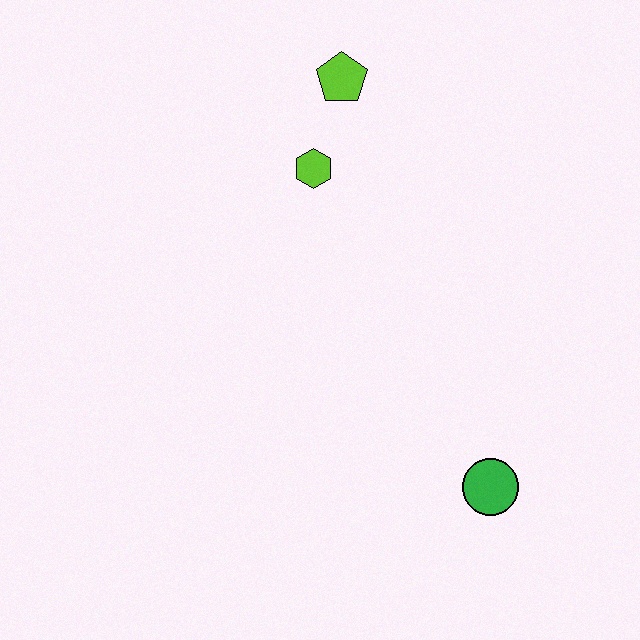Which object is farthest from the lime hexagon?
The green circle is farthest from the lime hexagon.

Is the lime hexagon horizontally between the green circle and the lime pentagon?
No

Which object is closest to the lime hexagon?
The lime pentagon is closest to the lime hexagon.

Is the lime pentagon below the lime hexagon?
No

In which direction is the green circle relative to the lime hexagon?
The green circle is below the lime hexagon.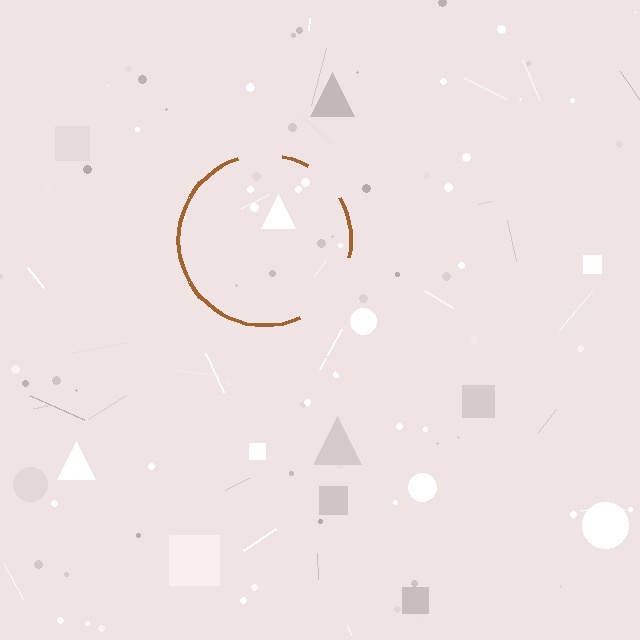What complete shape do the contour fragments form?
The contour fragments form a circle.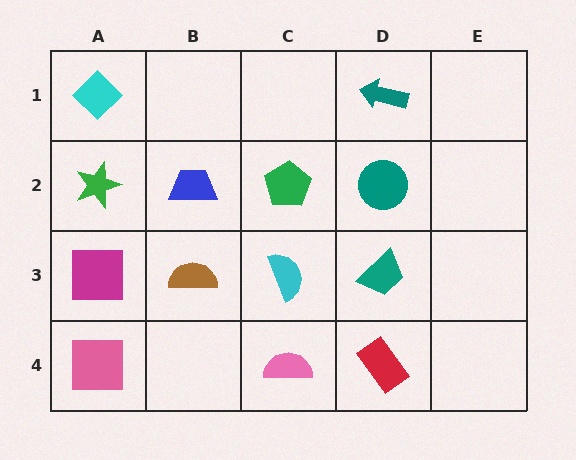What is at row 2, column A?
A green star.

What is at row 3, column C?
A cyan semicircle.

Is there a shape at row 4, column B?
No, that cell is empty.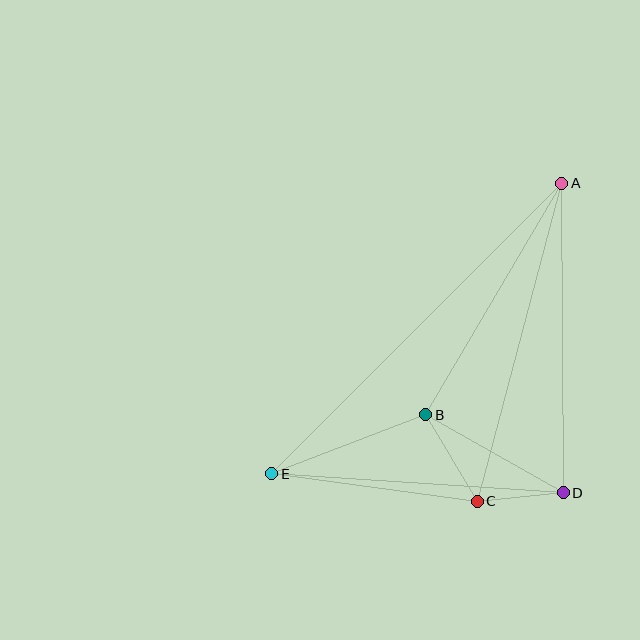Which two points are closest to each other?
Points C and D are closest to each other.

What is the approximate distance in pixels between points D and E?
The distance between D and E is approximately 292 pixels.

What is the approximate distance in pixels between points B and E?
The distance between B and E is approximately 165 pixels.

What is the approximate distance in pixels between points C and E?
The distance between C and E is approximately 208 pixels.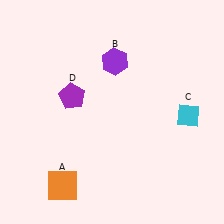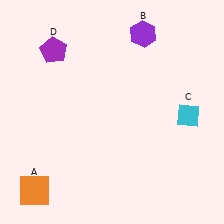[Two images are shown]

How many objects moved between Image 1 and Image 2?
3 objects moved between the two images.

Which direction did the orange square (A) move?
The orange square (A) moved left.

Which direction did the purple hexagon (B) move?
The purple hexagon (B) moved right.